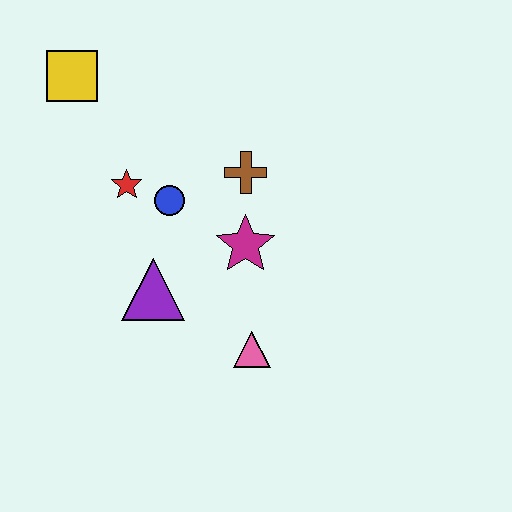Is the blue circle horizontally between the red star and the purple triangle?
No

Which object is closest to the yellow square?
The red star is closest to the yellow square.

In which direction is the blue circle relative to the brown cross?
The blue circle is to the left of the brown cross.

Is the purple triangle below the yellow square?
Yes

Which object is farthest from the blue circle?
The pink triangle is farthest from the blue circle.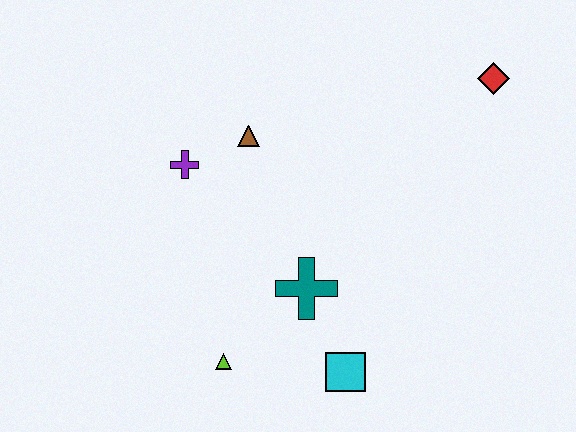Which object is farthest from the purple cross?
The red diamond is farthest from the purple cross.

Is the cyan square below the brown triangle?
Yes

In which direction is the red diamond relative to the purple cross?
The red diamond is to the right of the purple cross.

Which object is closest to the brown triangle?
The purple cross is closest to the brown triangle.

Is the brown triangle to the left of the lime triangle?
No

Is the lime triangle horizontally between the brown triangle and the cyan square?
No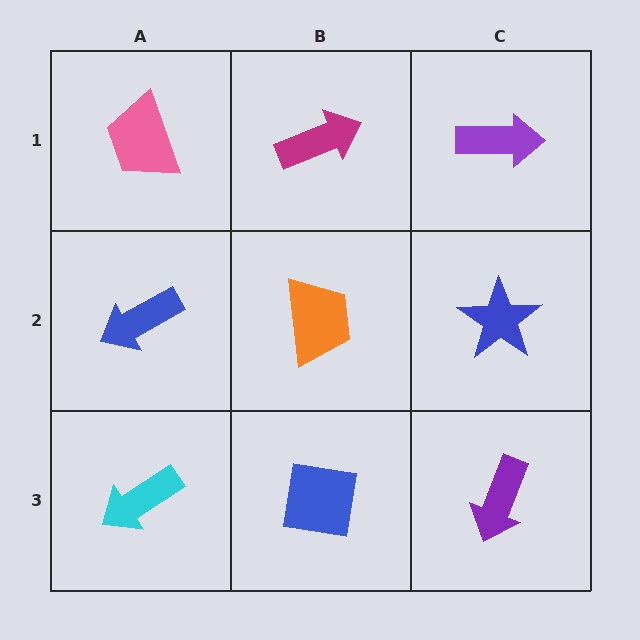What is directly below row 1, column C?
A blue star.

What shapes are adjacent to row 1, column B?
An orange trapezoid (row 2, column B), a pink trapezoid (row 1, column A), a purple arrow (row 1, column C).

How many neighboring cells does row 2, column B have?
4.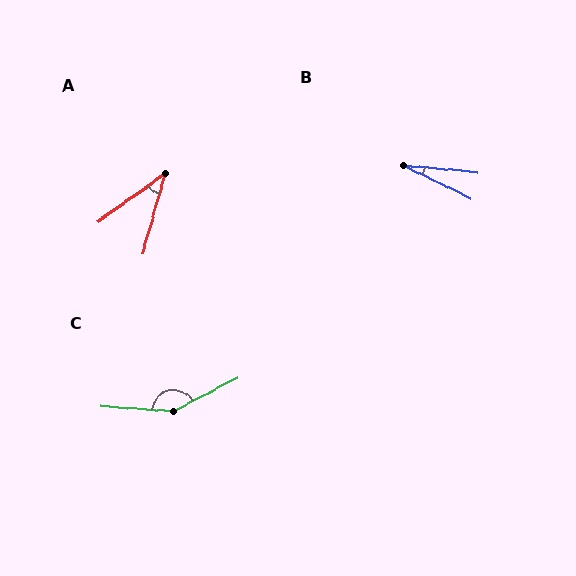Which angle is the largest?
C, at approximately 148 degrees.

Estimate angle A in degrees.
Approximately 38 degrees.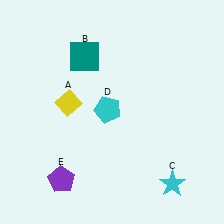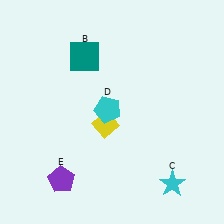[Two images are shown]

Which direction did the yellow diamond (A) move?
The yellow diamond (A) moved right.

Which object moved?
The yellow diamond (A) moved right.